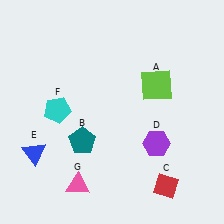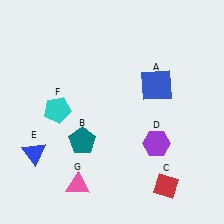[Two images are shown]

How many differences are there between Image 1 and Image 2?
There is 1 difference between the two images.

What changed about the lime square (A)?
In Image 1, A is lime. In Image 2, it changed to blue.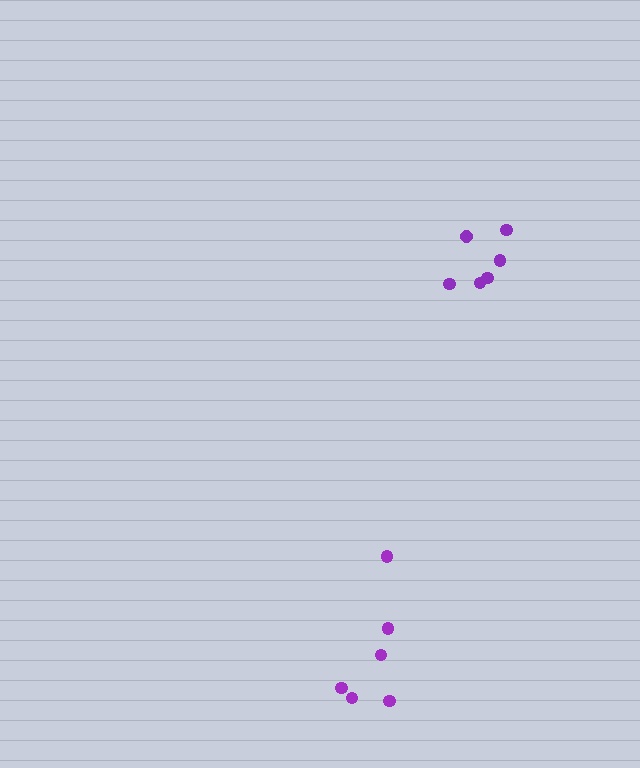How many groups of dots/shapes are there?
There are 2 groups.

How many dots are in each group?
Group 1: 6 dots, Group 2: 6 dots (12 total).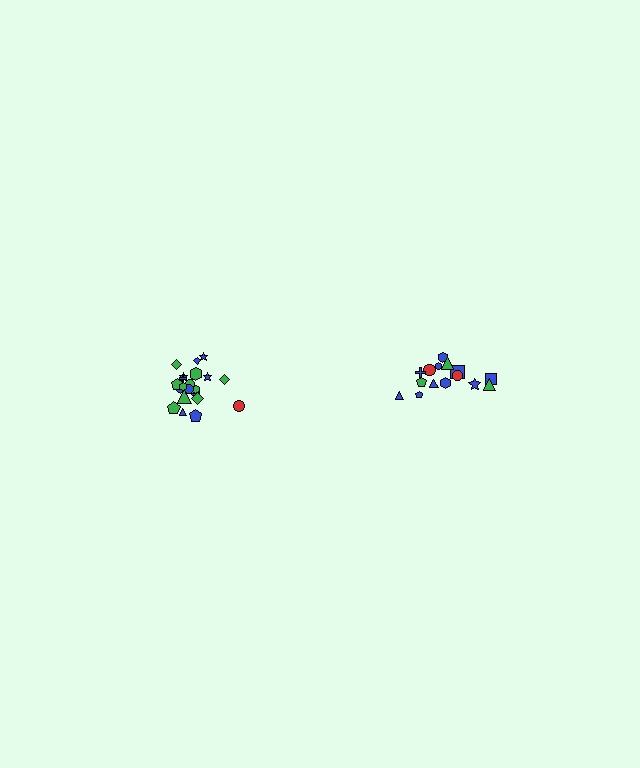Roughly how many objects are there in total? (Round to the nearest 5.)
Roughly 35 objects in total.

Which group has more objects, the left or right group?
The left group.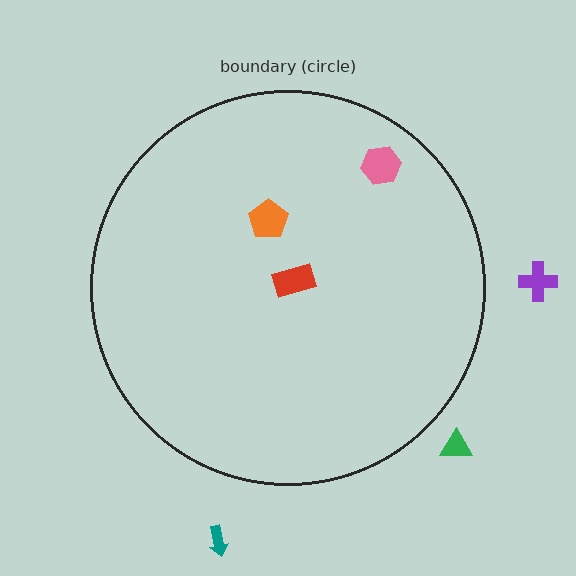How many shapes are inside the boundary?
3 inside, 3 outside.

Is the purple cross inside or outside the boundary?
Outside.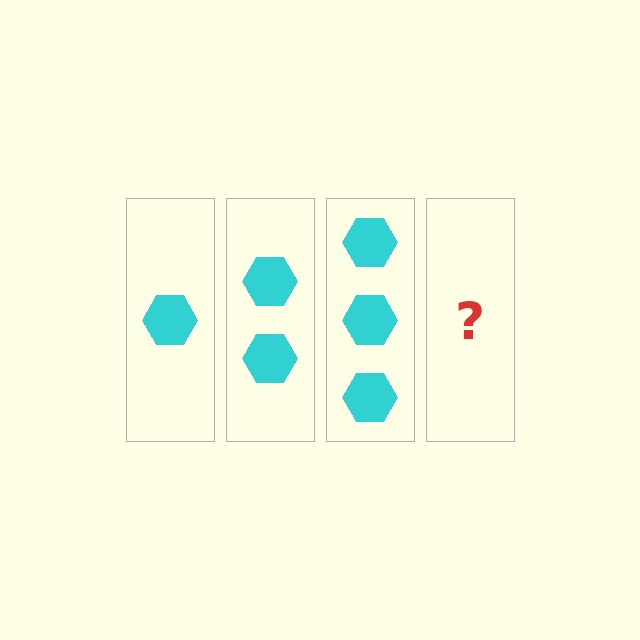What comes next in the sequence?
The next element should be 4 hexagons.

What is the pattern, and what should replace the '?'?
The pattern is that each step adds one more hexagon. The '?' should be 4 hexagons.